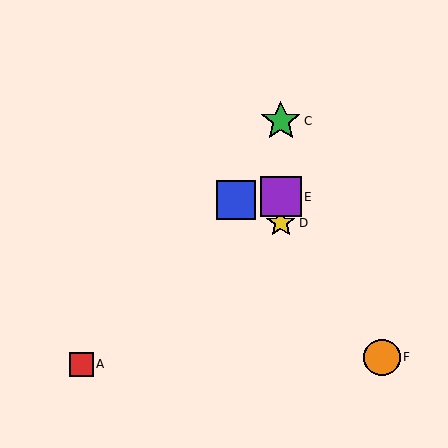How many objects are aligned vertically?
3 objects (C, D, E) are aligned vertically.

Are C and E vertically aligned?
Yes, both are at x≈281.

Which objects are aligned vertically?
Objects C, D, E are aligned vertically.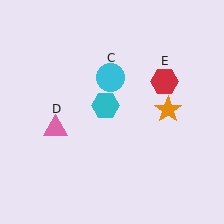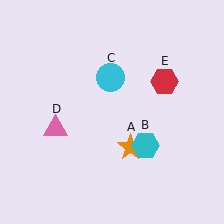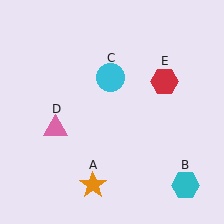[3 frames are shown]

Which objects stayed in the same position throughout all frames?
Cyan circle (object C) and pink triangle (object D) and red hexagon (object E) remained stationary.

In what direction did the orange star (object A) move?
The orange star (object A) moved down and to the left.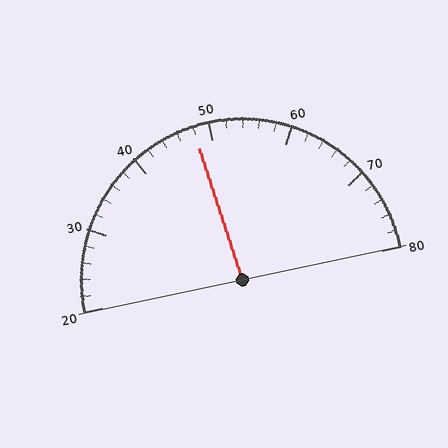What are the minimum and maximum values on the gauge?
The gauge ranges from 20 to 80.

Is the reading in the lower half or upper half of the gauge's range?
The reading is in the lower half of the range (20 to 80).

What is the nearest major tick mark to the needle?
The nearest major tick mark is 50.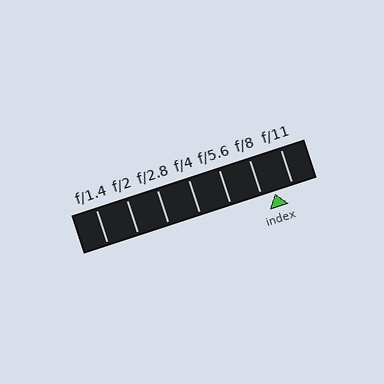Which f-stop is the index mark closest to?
The index mark is closest to f/8.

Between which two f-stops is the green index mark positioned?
The index mark is between f/8 and f/11.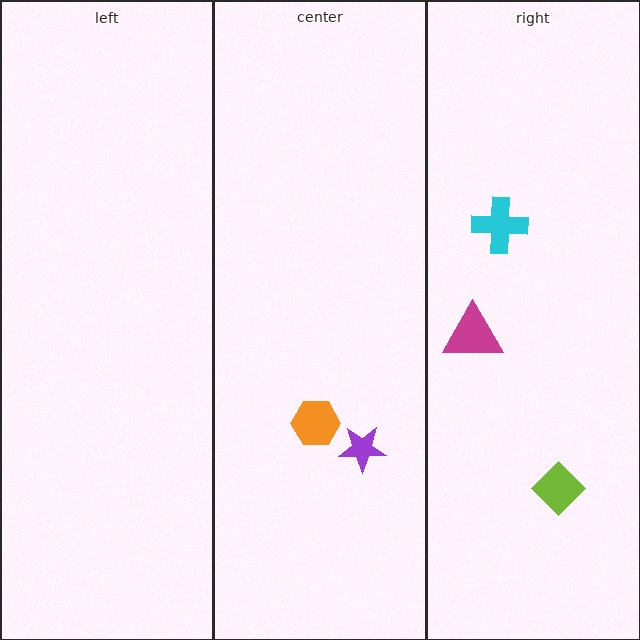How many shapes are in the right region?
3.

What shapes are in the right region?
The cyan cross, the magenta triangle, the lime diamond.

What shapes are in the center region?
The purple star, the orange hexagon.